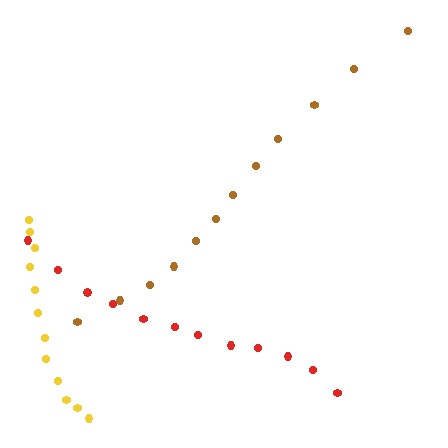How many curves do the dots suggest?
There are 3 distinct paths.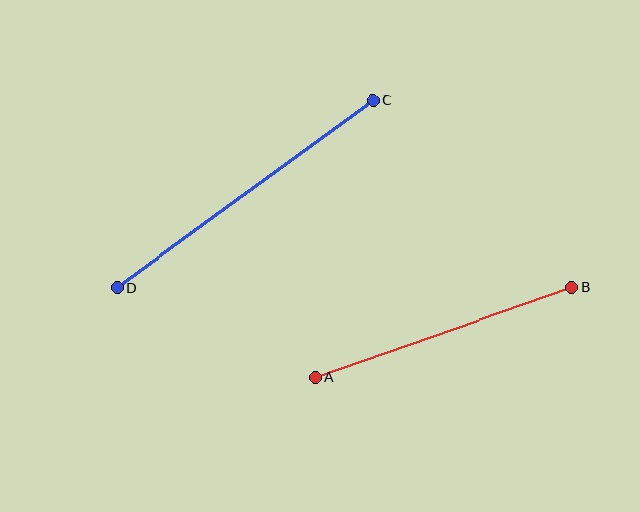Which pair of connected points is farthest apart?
Points C and D are farthest apart.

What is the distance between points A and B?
The distance is approximately 271 pixels.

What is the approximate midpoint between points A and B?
The midpoint is at approximately (444, 332) pixels.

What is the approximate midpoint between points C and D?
The midpoint is at approximately (245, 194) pixels.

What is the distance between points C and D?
The distance is approximately 317 pixels.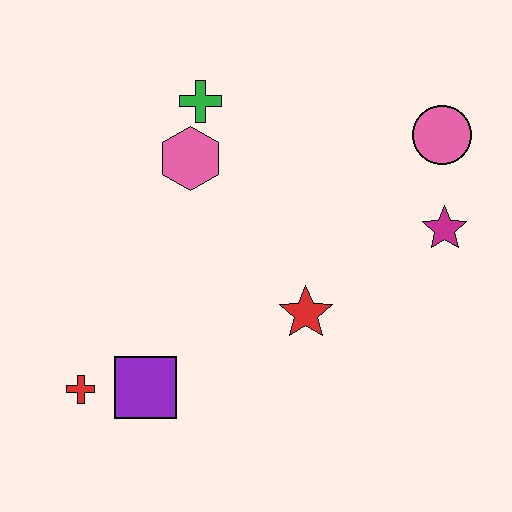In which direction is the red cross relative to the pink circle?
The red cross is to the left of the pink circle.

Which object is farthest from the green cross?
The red cross is farthest from the green cross.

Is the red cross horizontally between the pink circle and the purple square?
No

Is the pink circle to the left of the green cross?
No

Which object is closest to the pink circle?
The magenta star is closest to the pink circle.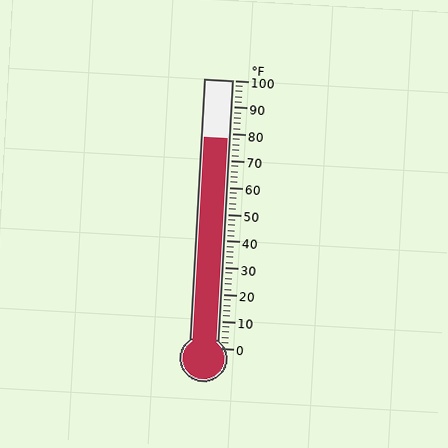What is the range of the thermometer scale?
The thermometer scale ranges from 0°F to 100°F.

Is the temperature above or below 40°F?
The temperature is above 40°F.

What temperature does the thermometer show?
The thermometer shows approximately 78°F.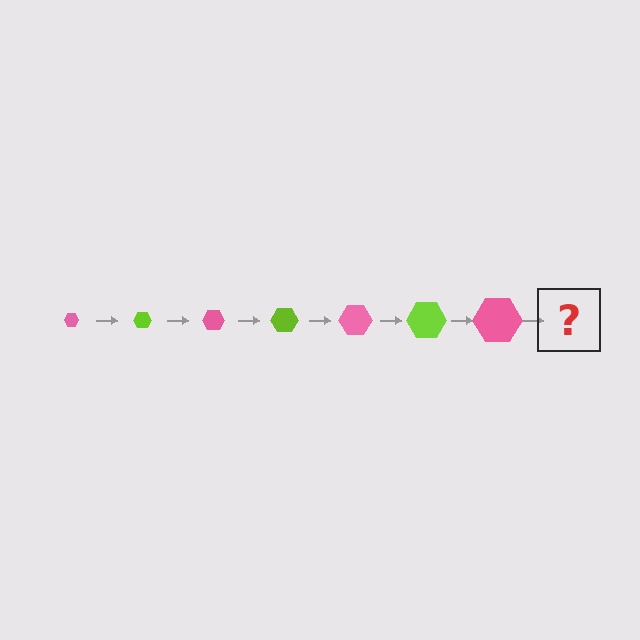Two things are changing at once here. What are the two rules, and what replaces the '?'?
The two rules are that the hexagon grows larger each step and the color cycles through pink and lime. The '?' should be a lime hexagon, larger than the previous one.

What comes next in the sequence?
The next element should be a lime hexagon, larger than the previous one.